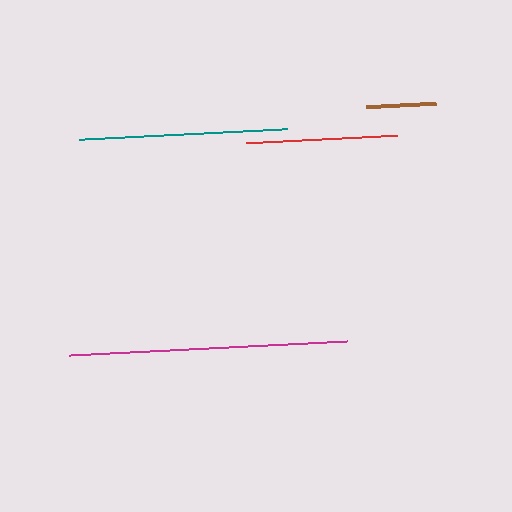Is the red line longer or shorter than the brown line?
The red line is longer than the brown line.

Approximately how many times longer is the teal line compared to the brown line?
The teal line is approximately 3.0 times the length of the brown line.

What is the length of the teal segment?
The teal segment is approximately 209 pixels long.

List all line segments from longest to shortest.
From longest to shortest: magenta, teal, red, brown.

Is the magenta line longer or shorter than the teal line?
The magenta line is longer than the teal line.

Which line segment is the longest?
The magenta line is the longest at approximately 279 pixels.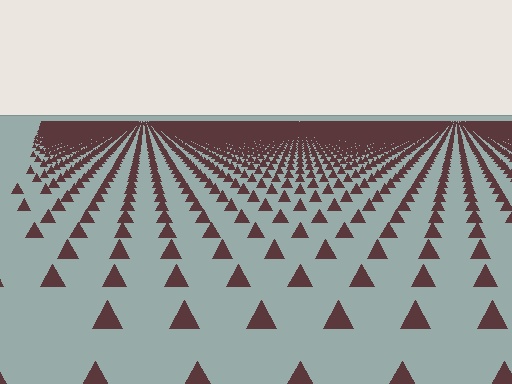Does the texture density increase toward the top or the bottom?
Density increases toward the top.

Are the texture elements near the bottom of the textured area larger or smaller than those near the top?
Larger. Near the bottom, elements are closer to the viewer and appear at a bigger on-screen size.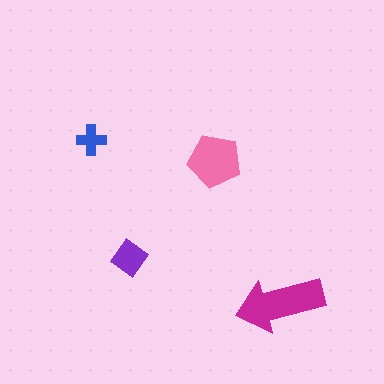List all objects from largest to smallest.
The magenta arrow, the pink pentagon, the purple diamond, the blue cross.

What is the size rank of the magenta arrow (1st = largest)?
1st.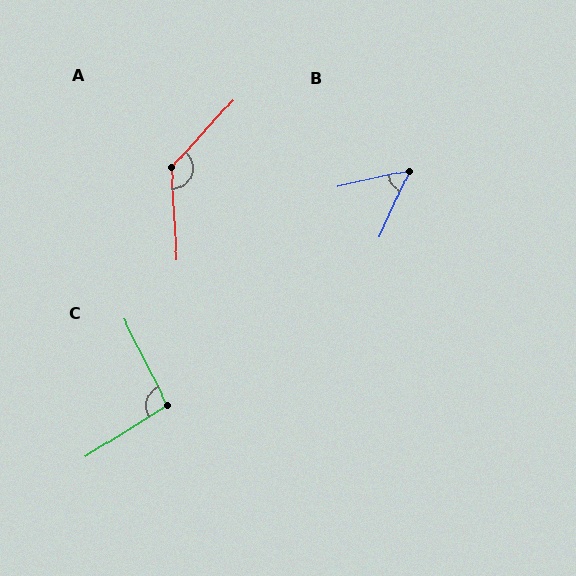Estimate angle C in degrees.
Approximately 95 degrees.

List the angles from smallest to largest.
B (53°), C (95°), A (134°).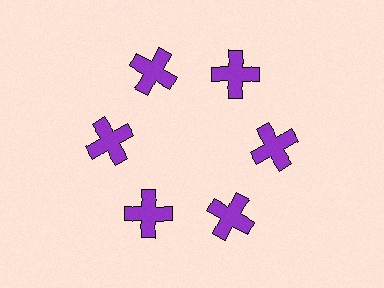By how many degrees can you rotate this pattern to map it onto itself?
The pattern maps onto itself every 60 degrees of rotation.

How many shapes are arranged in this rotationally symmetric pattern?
There are 6 shapes, arranged in 6 groups of 1.